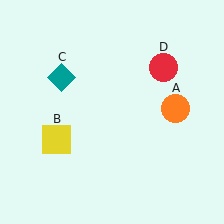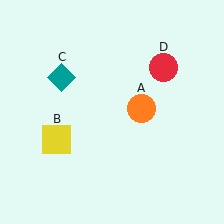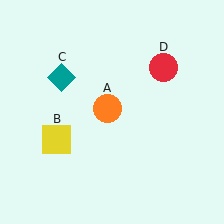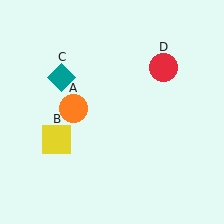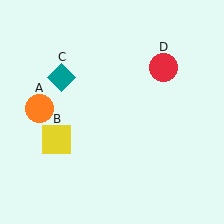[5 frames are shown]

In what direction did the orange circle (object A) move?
The orange circle (object A) moved left.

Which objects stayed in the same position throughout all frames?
Yellow square (object B) and teal diamond (object C) and red circle (object D) remained stationary.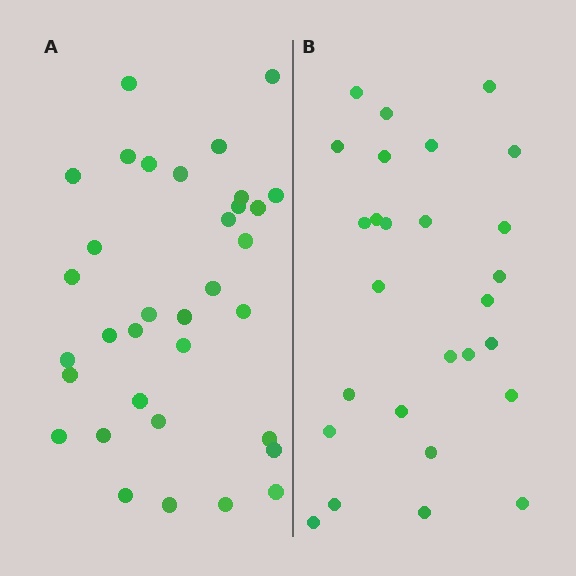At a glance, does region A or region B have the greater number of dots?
Region A (the left region) has more dots.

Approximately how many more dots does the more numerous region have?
Region A has roughly 8 or so more dots than region B.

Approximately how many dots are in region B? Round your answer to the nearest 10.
About 30 dots. (The exact count is 27, which rounds to 30.)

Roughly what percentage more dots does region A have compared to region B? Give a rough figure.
About 25% more.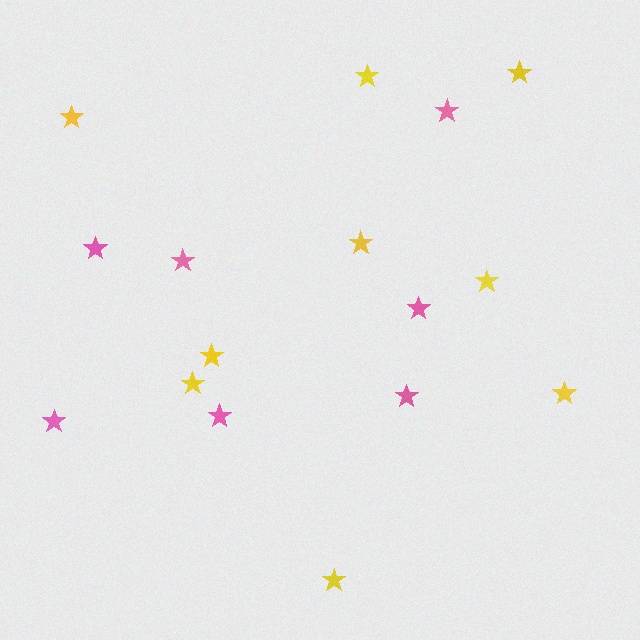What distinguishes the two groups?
There are 2 groups: one group of pink stars (7) and one group of yellow stars (9).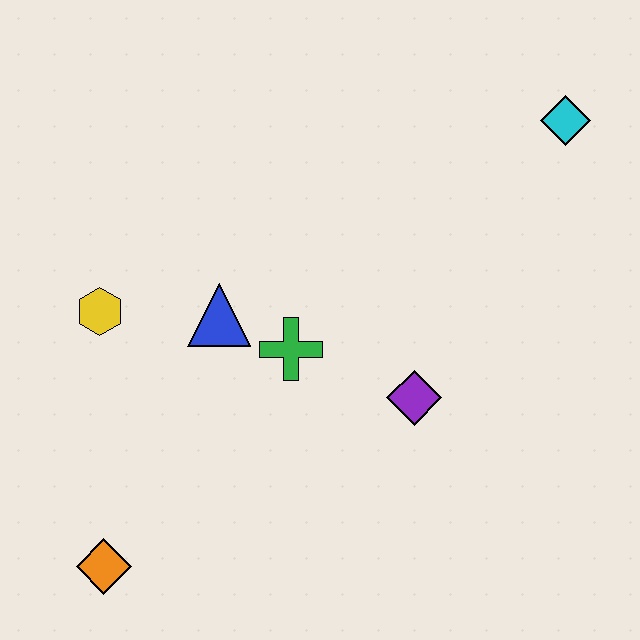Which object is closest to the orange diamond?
The yellow hexagon is closest to the orange diamond.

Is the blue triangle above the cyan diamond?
No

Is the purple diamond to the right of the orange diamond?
Yes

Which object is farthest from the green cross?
The cyan diamond is farthest from the green cross.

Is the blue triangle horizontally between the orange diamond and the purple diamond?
Yes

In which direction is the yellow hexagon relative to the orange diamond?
The yellow hexagon is above the orange diamond.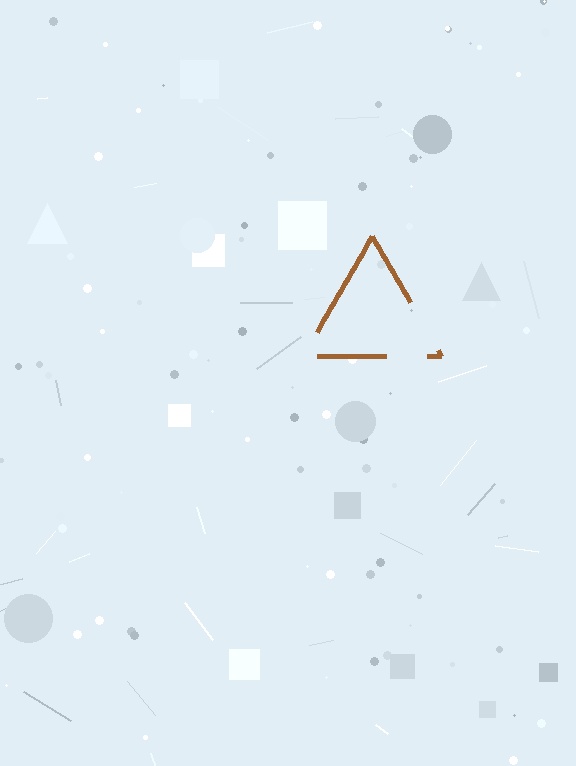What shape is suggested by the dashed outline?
The dashed outline suggests a triangle.